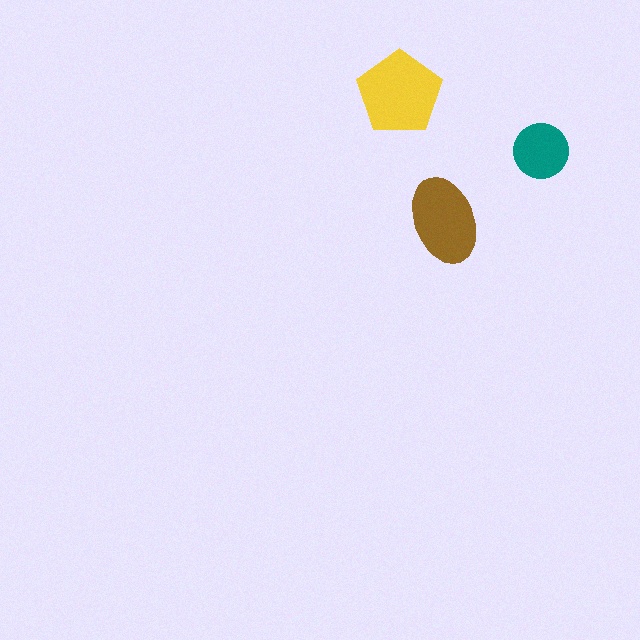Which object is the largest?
The yellow pentagon.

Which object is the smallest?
The teal circle.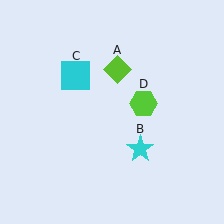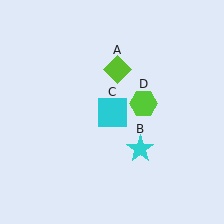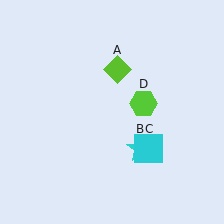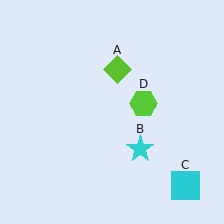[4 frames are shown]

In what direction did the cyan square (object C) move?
The cyan square (object C) moved down and to the right.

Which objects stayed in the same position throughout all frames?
Lime diamond (object A) and cyan star (object B) and lime hexagon (object D) remained stationary.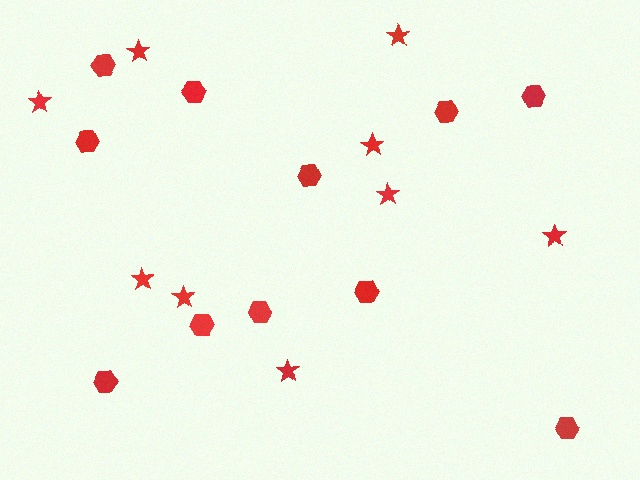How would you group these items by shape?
There are 2 groups: one group of hexagons (11) and one group of stars (9).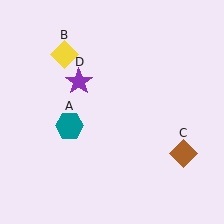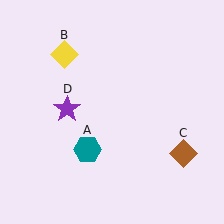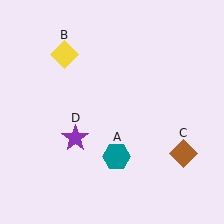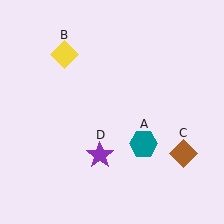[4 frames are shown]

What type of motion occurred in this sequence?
The teal hexagon (object A), purple star (object D) rotated counterclockwise around the center of the scene.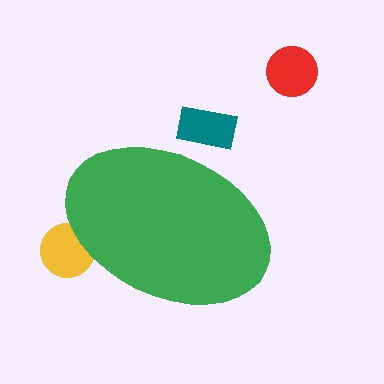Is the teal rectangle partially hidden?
Yes, the teal rectangle is partially hidden behind the green ellipse.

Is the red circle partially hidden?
No, the red circle is fully visible.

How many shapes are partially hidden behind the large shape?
2 shapes are partially hidden.